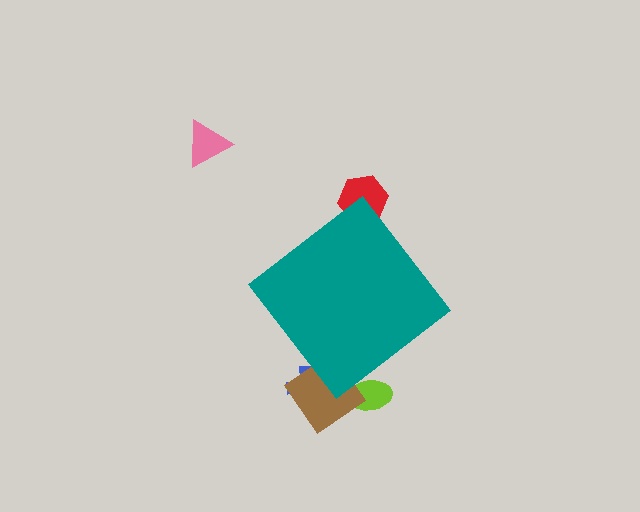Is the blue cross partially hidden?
Yes, the blue cross is partially hidden behind the teal diamond.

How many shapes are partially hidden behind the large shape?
4 shapes are partially hidden.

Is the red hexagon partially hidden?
Yes, the red hexagon is partially hidden behind the teal diamond.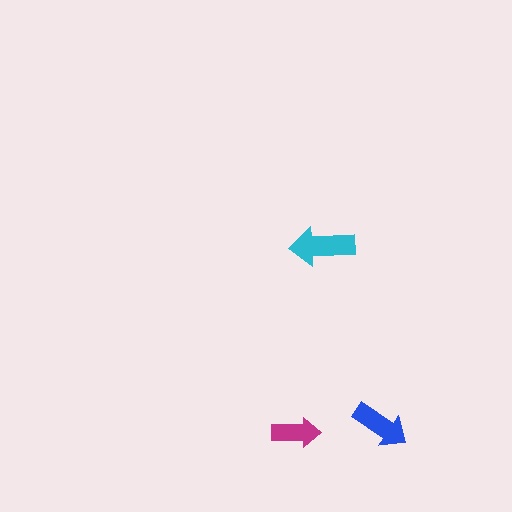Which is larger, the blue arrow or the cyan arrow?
The cyan one.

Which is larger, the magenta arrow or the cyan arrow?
The cyan one.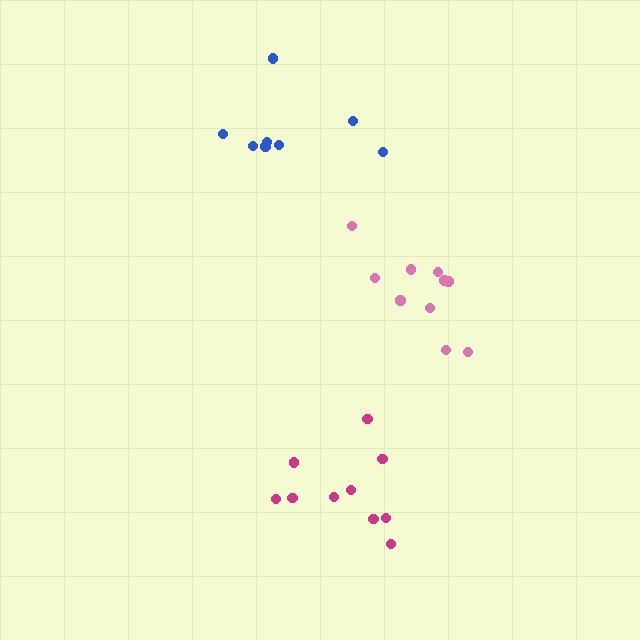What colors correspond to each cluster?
The clusters are colored: pink, blue, magenta.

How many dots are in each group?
Group 1: 10 dots, Group 2: 8 dots, Group 3: 10 dots (28 total).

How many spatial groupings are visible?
There are 3 spatial groupings.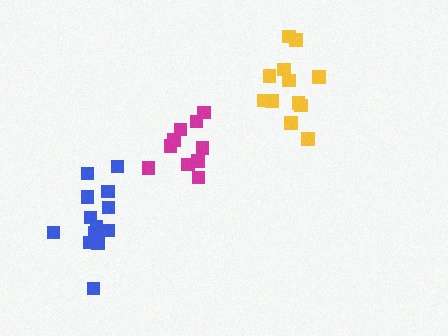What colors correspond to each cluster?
The clusters are colored: magenta, yellow, blue.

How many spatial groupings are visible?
There are 3 spatial groupings.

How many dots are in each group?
Group 1: 10 dots, Group 2: 12 dots, Group 3: 13 dots (35 total).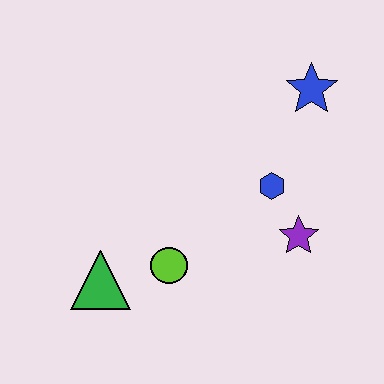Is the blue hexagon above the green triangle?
Yes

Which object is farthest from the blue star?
The green triangle is farthest from the blue star.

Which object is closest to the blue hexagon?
The purple star is closest to the blue hexagon.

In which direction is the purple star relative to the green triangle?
The purple star is to the right of the green triangle.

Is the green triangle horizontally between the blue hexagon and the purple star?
No